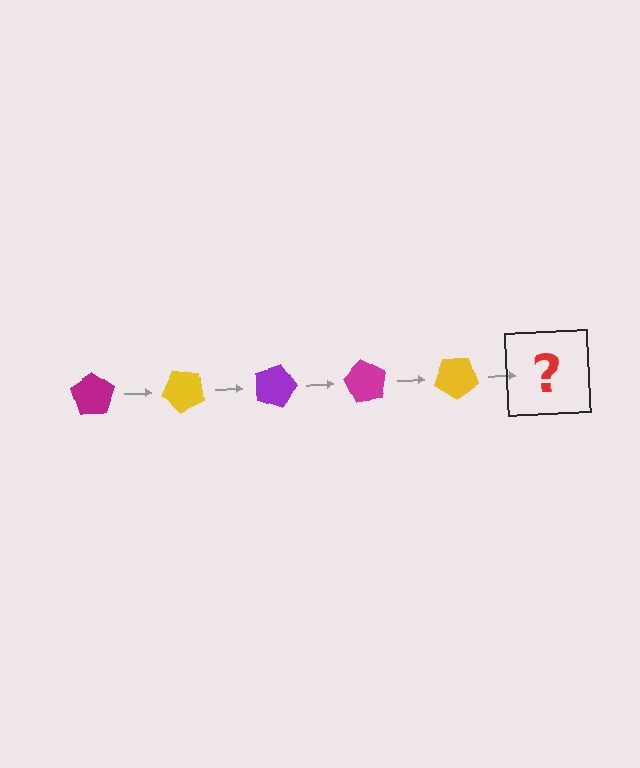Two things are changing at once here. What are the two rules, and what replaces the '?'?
The two rules are that it rotates 45 degrees each step and the color cycles through magenta, yellow, and purple. The '?' should be a purple pentagon, rotated 225 degrees from the start.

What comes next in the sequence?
The next element should be a purple pentagon, rotated 225 degrees from the start.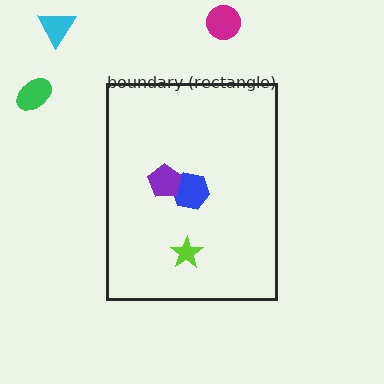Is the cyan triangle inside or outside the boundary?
Outside.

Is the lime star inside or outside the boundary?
Inside.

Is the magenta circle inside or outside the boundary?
Outside.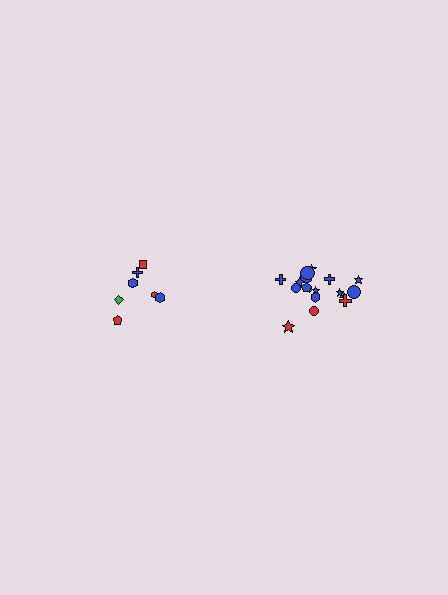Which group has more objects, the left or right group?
The right group.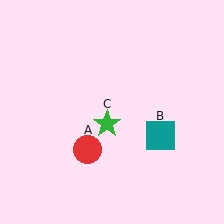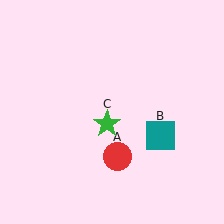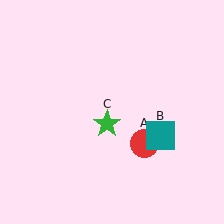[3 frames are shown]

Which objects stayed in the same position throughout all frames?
Teal square (object B) and green star (object C) remained stationary.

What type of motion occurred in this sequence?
The red circle (object A) rotated counterclockwise around the center of the scene.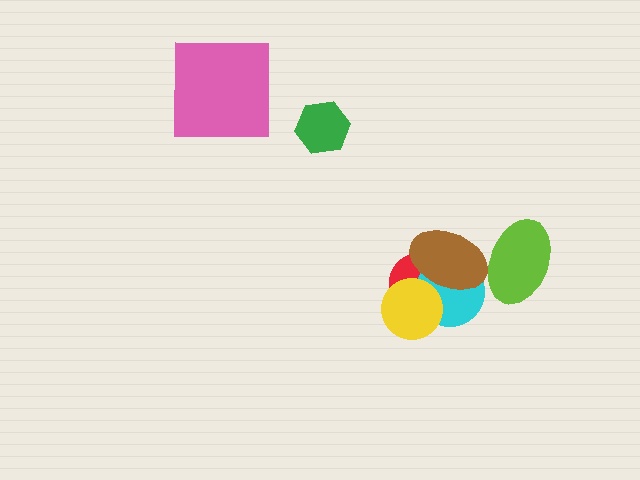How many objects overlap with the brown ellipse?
4 objects overlap with the brown ellipse.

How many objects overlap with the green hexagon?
0 objects overlap with the green hexagon.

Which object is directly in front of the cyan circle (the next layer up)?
The brown ellipse is directly in front of the cyan circle.